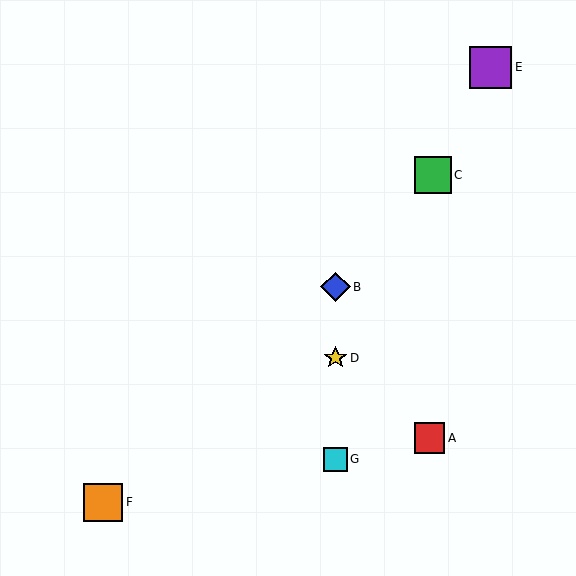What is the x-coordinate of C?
Object C is at x≈433.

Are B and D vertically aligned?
Yes, both are at x≈335.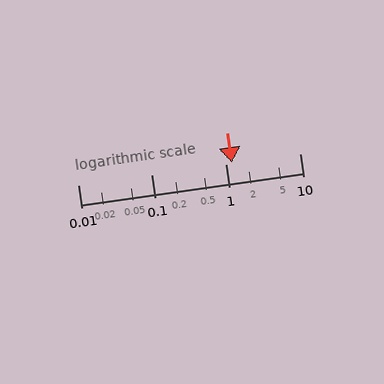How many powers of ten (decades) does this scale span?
The scale spans 3 decades, from 0.01 to 10.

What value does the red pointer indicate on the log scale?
The pointer indicates approximately 1.2.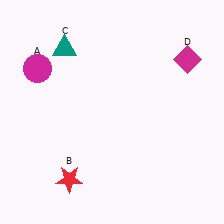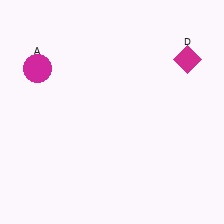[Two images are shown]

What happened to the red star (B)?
The red star (B) was removed in Image 2. It was in the bottom-left area of Image 1.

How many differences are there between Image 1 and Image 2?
There are 2 differences between the two images.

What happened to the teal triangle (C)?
The teal triangle (C) was removed in Image 2. It was in the top-left area of Image 1.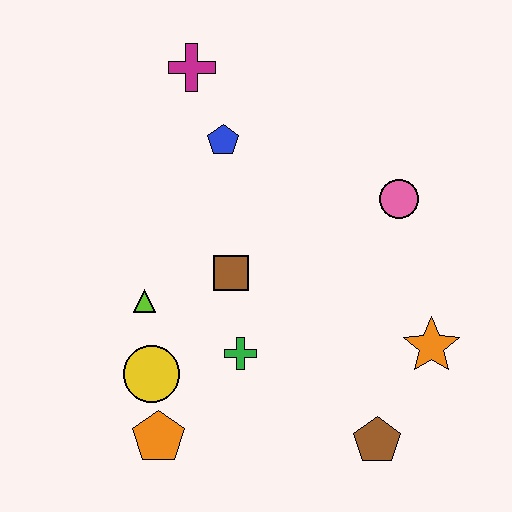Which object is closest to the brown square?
The green cross is closest to the brown square.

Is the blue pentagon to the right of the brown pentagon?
No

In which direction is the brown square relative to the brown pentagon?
The brown square is above the brown pentagon.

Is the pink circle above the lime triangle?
Yes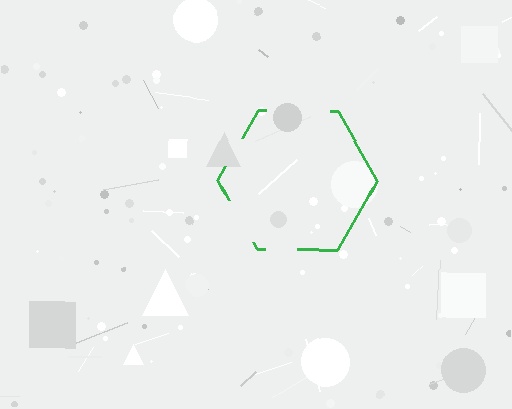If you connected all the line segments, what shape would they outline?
They would outline a hexagon.